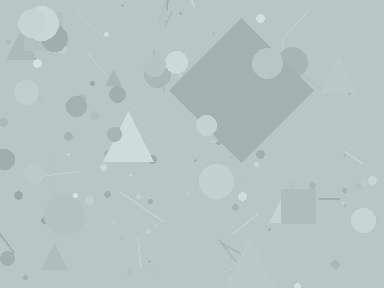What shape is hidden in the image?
A diamond is hidden in the image.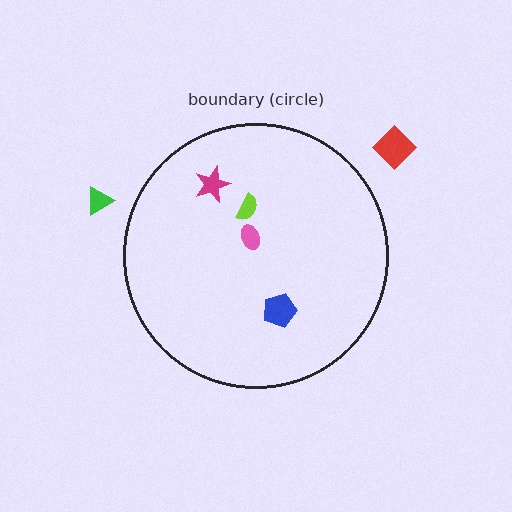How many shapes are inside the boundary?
4 inside, 2 outside.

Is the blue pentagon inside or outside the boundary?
Inside.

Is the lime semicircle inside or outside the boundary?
Inside.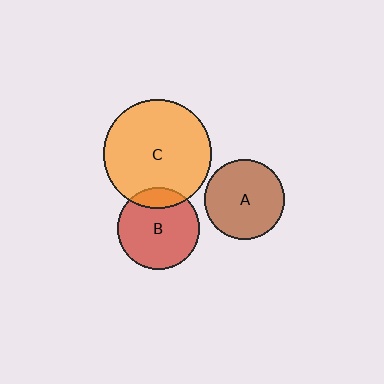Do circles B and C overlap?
Yes.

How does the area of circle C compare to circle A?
Approximately 1.8 times.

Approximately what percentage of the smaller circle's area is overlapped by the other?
Approximately 15%.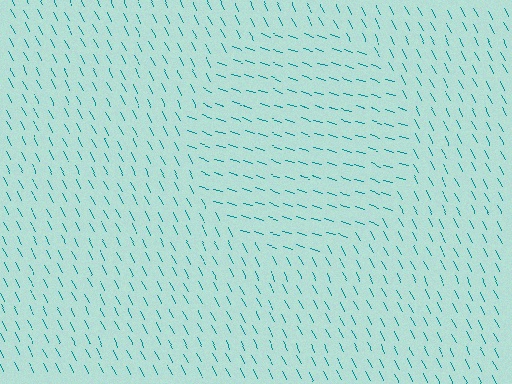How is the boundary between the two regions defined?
The boundary is defined purely by a change in line orientation (approximately 45 degrees difference). All lines are the same color and thickness.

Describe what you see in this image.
The image is filled with small teal line segments. A circle region in the image has lines oriented differently from the surrounding lines, creating a visible texture boundary.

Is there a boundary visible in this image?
Yes, there is a texture boundary formed by a change in line orientation.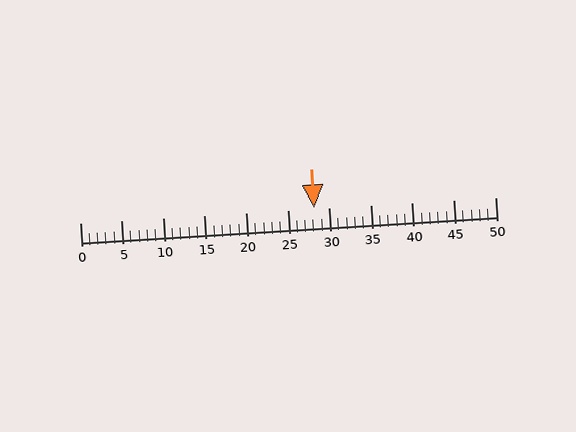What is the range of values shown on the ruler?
The ruler shows values from 0 to 50.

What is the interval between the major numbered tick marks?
The major tick marks are spaced 5 units apart.